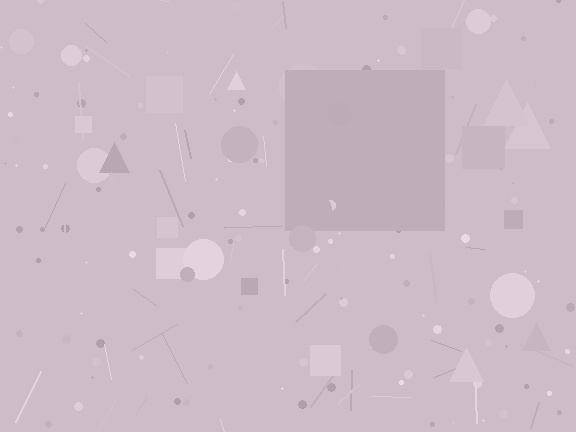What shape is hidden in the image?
A square is hidden in the image.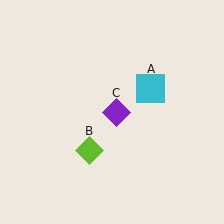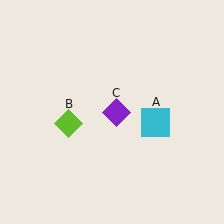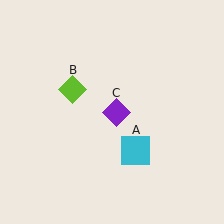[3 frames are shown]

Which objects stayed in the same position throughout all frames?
Purple diamond (object C) remained stationary.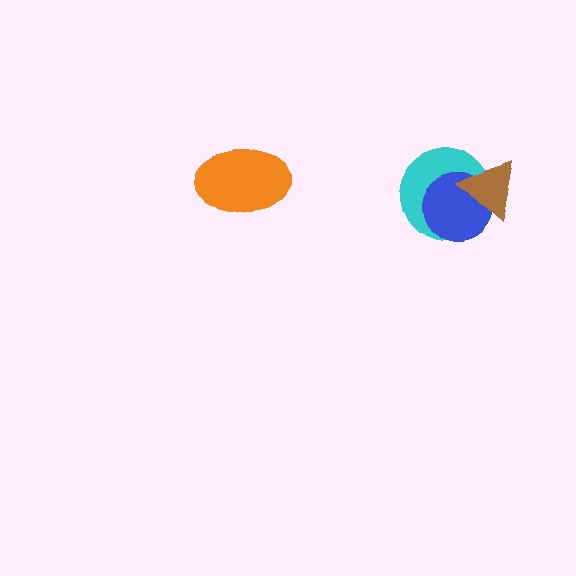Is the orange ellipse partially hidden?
No, no other shape covers it.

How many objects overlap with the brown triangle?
2 objects overlap with the brown triangle.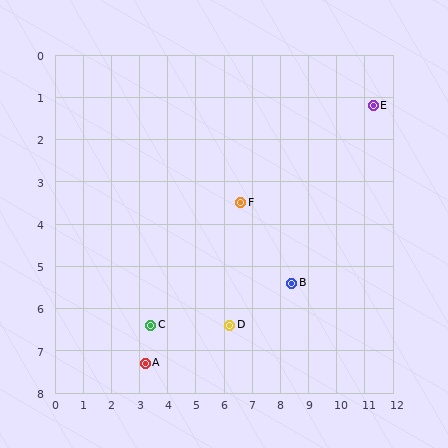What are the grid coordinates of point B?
Point B is at approximately (8.4, 5.4).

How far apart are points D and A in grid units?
Points D and A are about 3.1 grid units apart.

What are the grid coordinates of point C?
Point C is at approximately (3.4, 6.4).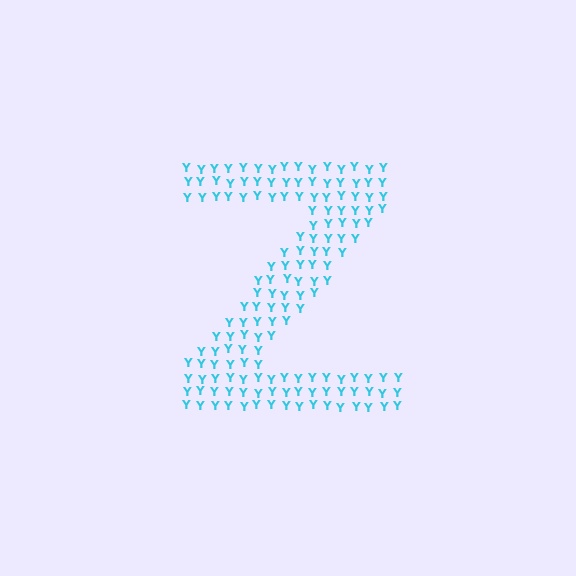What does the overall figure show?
The overall figure shows the letter Z.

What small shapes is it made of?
It is made of small letter Y's.